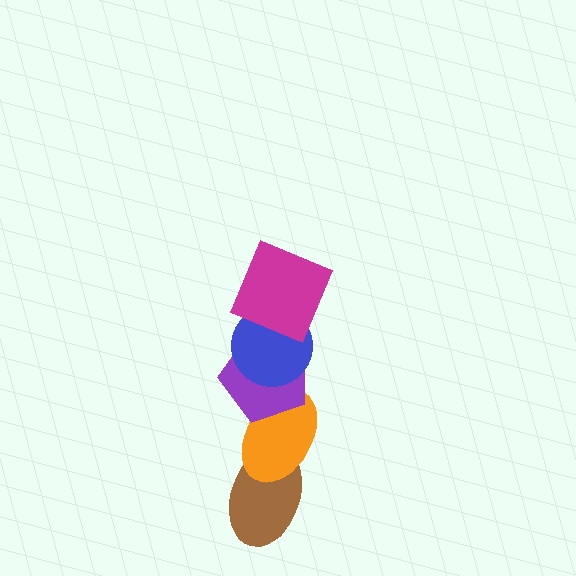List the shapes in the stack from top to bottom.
From top to bottom: the magenta square, the blue circle, the purple pentagon, the orange ellipse, the brown ellipse.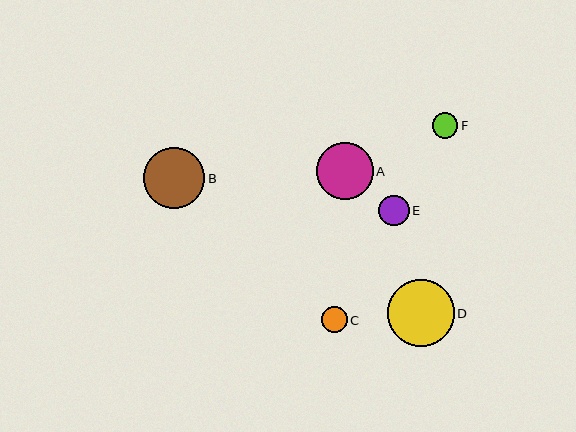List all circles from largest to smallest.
From largest to smallest: D, B, A, E, C, F.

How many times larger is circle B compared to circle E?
Circle B is approximately 2.0 times the size of circle E.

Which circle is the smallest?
Circle F is the smallest with a size of approximately 25 pixels.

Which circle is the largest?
Circle D is the largest with a size of approximately 67 pixels.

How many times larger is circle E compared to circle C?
Circle E is approximately 1.2 times the size of circle C.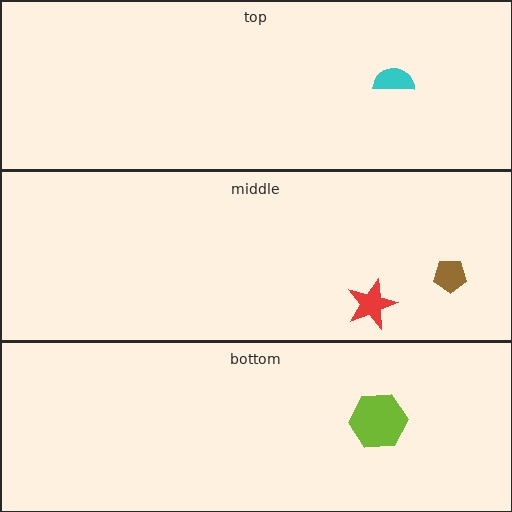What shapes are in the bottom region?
The lime hexagon.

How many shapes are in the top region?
1.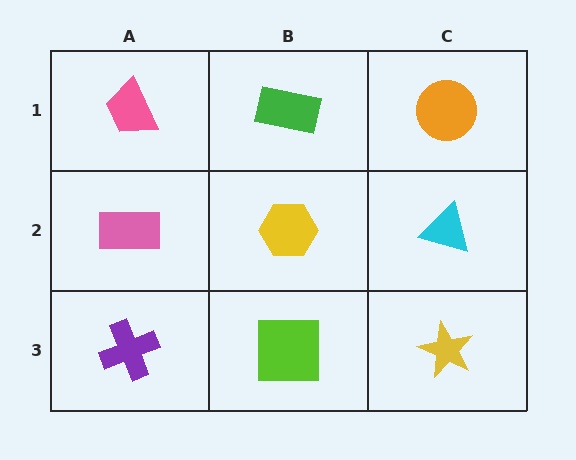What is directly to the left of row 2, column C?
A yellow hexagon.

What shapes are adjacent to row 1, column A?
A pink rectangle (row 2, column A), a green rectangle (row 1, column B).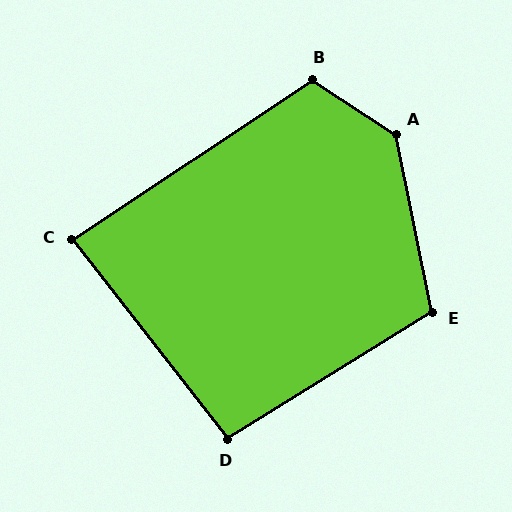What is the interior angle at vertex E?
Approximately 110 degrees (obtuse).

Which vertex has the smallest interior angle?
C, at approximately 85 degrees.